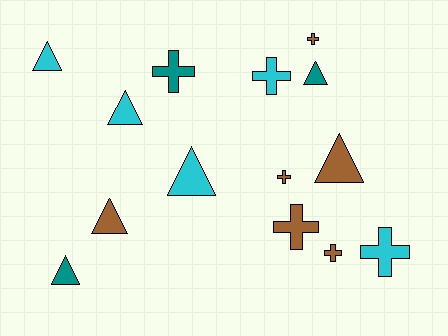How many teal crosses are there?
There is 1 teal cross.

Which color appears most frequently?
Brown, with 6 objects.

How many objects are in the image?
There are 14 objects.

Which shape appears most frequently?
Triangle, with 7 objects.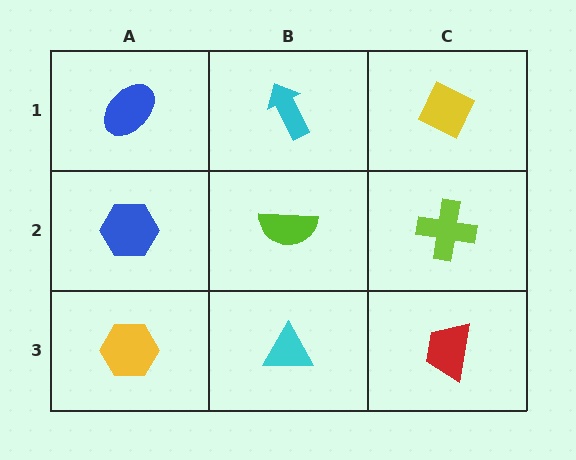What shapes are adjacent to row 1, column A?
A blue hexagon (row 2, column A), a cyan arrow (row 1, column B).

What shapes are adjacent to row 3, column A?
A blue hexagon (row 2, column A), a cyan triangle (row 3, column B).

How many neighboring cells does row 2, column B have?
4.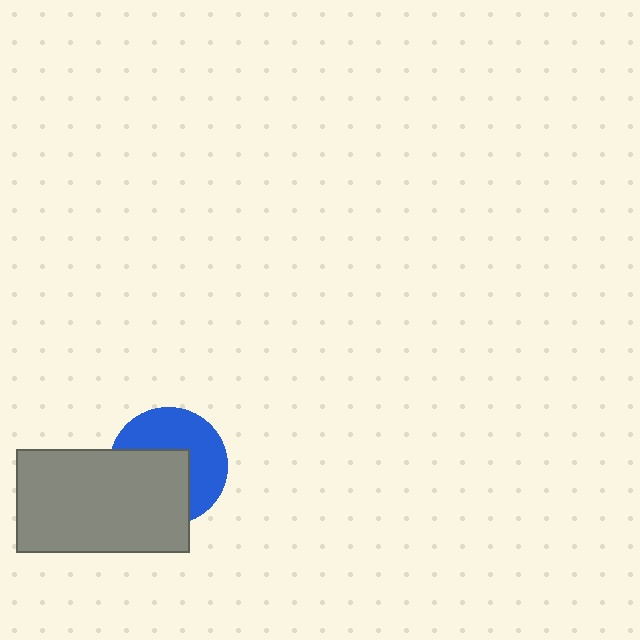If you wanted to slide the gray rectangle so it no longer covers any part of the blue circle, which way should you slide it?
Slide it toward the lower-left — that is the most direct way to separate the two shapes.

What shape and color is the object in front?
The object in front is a gray rectangle.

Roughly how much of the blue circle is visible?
About half of it is visible (roughly 52%).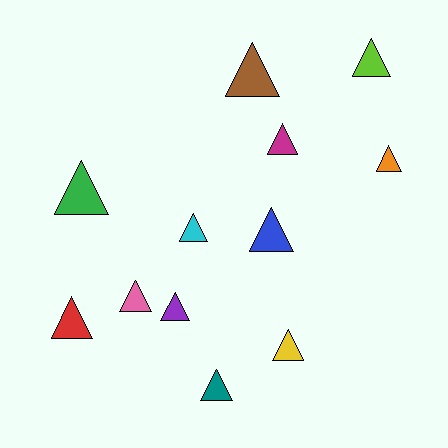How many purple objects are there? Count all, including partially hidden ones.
There is 1 purple object.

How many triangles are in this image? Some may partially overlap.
There are 12 triangles.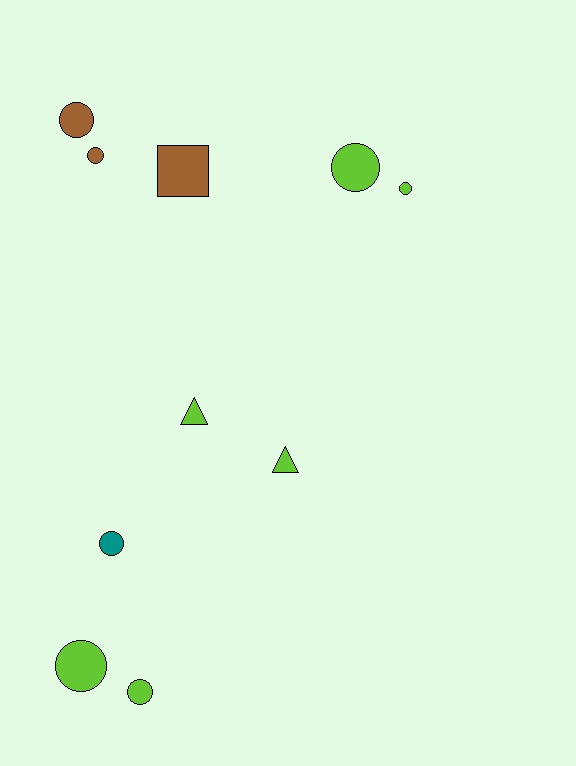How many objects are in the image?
There are 10 objects.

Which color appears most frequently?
Lime, with 6 objects.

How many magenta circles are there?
There are no magenta circles.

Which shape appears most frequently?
Circle, with 7 objects.